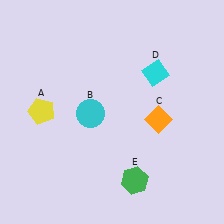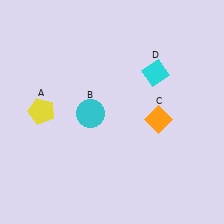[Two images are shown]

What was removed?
The green hexagon (E) was removed in Image 2.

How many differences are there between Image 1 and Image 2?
There is 1 difference between the two images.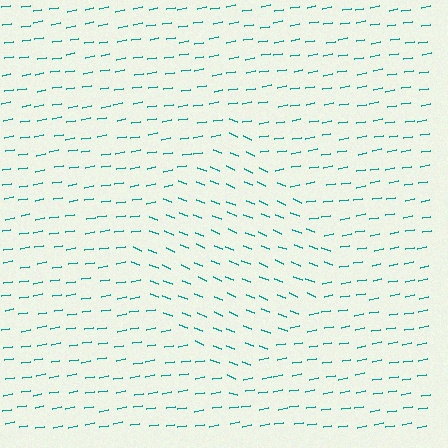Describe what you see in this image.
The image is filled with small teal line segments. A diamond region in the image has lines oriented differently from the surrounding lines, creating a visible texture boundary.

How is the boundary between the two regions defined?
The boundary is defined purely by a change in line orientation (approximately 31 degrees difference). All lines are the same color and thickness.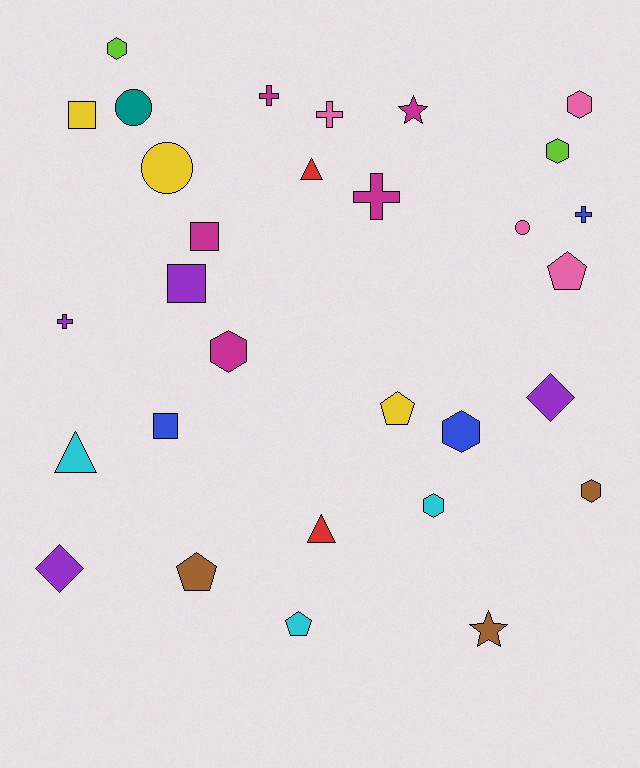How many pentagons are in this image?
There are 4 pentagons.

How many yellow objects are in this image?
There are 3 yellow objects.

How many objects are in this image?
There are 30 objects.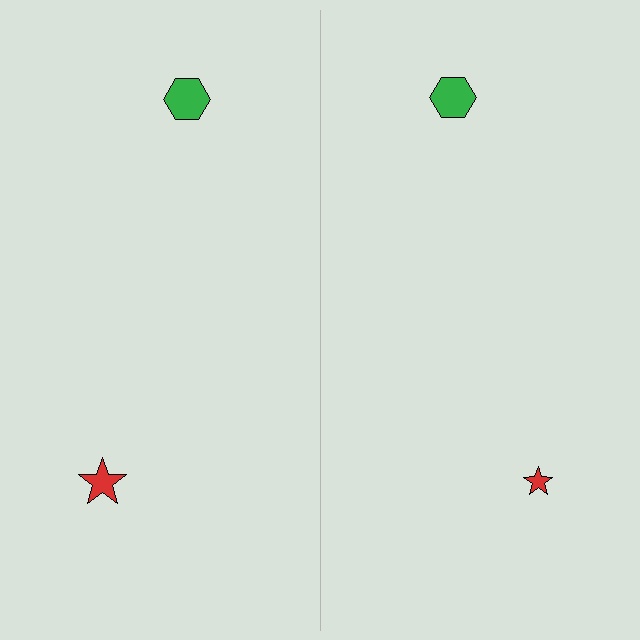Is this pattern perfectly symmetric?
No, the pattern is not perfectly symmetric. The red star on the right side has a different size than its mirror counterpart.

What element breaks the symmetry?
The red star on the right side has a different size than its mirror counterpart.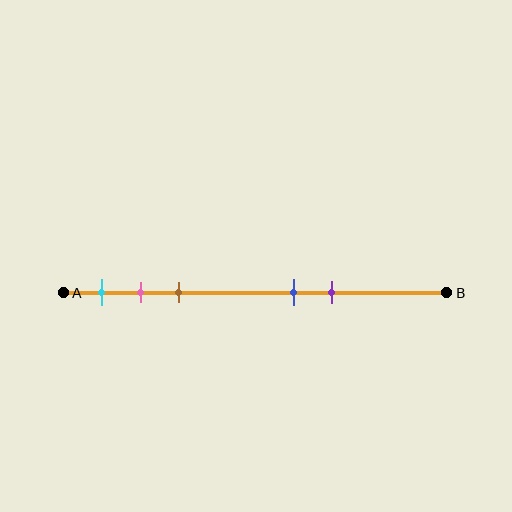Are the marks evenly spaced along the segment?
No, the marks are not evenly spaced.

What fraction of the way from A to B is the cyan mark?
The cyan mark is approximately 10% (0.1) of the way from A to B.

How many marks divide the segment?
There are 5 marks dividing the segment.